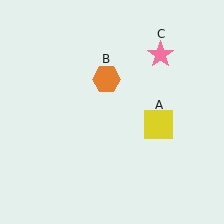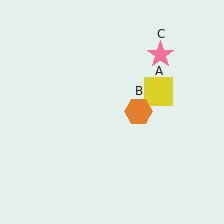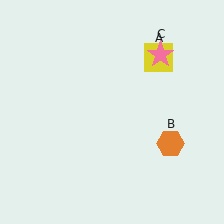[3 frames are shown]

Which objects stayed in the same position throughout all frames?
Pink star (object C) remained stationary.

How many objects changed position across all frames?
2 objects changed position: yellow square (object A), orange hexagon (object B).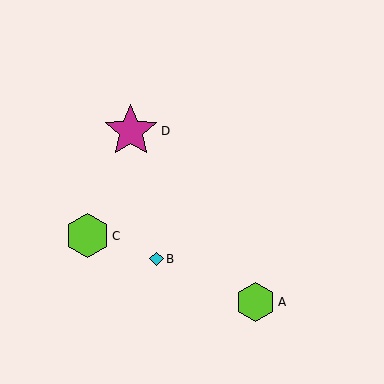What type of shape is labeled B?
Shape B is a cyan diamond.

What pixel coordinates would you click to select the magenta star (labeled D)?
Click at (131, 131) to select the magenta star D.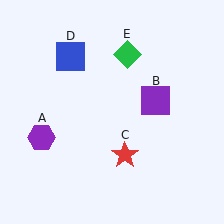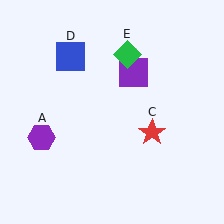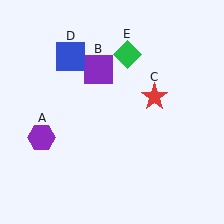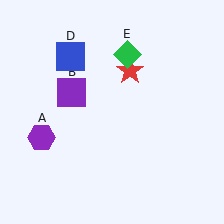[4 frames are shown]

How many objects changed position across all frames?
2 objects changed position: purple square (object B), red star (object C).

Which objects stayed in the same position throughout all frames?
Purple hexagon (object A) and blue square (object D) and green diamond (object E) remained stationary.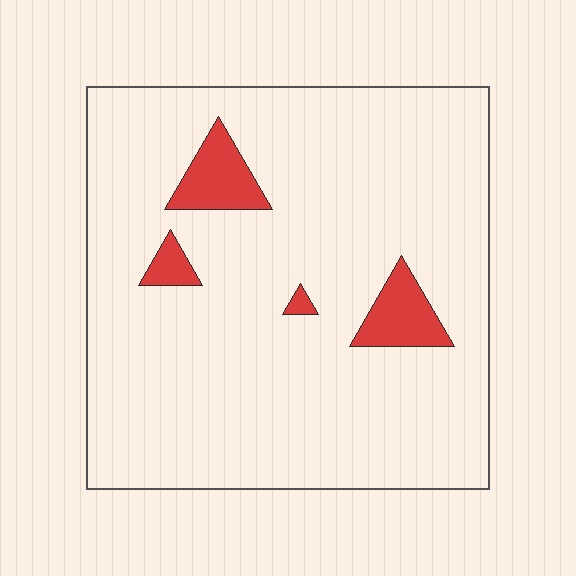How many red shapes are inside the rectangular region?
4.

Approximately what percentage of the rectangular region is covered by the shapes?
Approximately 10%.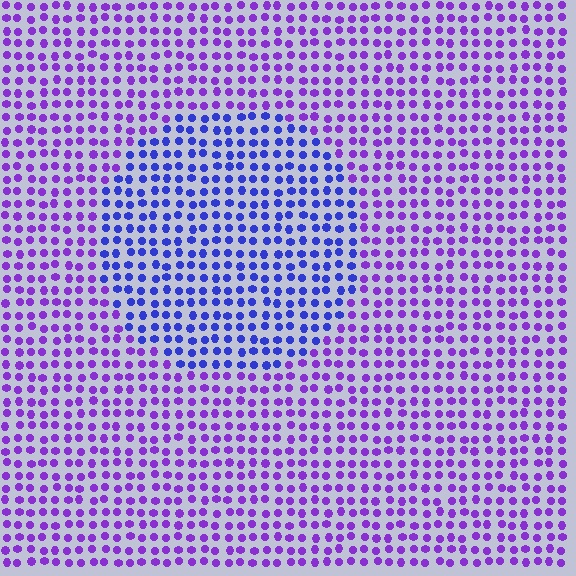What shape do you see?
I see a circle.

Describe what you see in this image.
The image is filled with small purple elements in a uniform arrangement. A circle-shaped region is visible where the elements are tinted to a slightly different hue, forming a subtle color boundary.